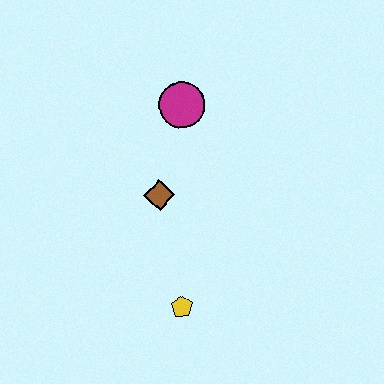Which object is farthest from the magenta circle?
The yellow pentagon is farthest from the magenta circle.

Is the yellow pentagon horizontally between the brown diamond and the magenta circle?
Yes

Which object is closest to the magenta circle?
The brown diamond is closest to the magenta circle.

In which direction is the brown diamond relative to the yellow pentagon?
The brown diamond is above the yellow pentagon.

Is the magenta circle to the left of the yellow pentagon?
No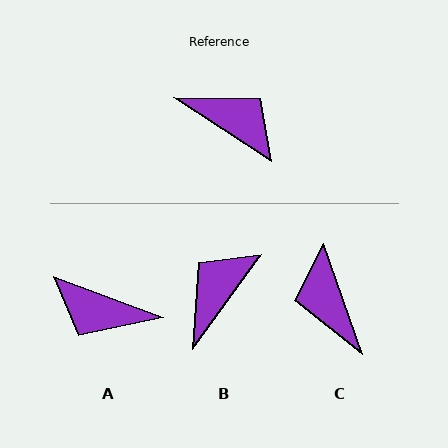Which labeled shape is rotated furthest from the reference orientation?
A, about 167 degrees away.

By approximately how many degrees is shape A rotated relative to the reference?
Approximately 167 degrees clockwise.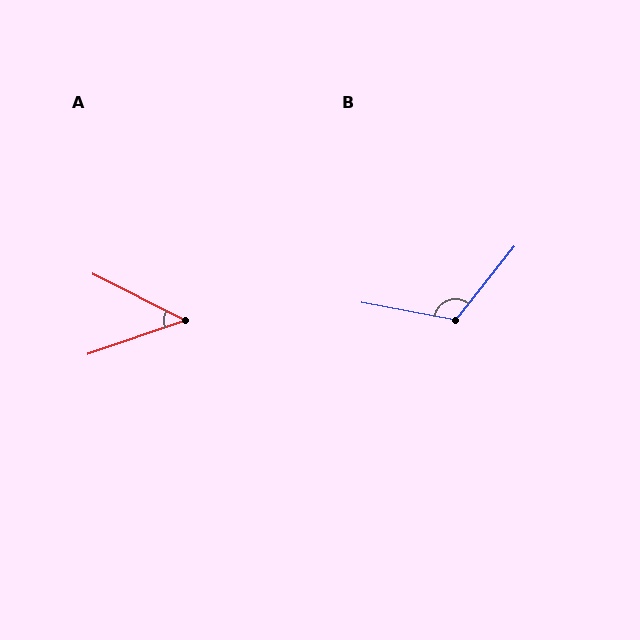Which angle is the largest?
B, at approximately 118 degrees.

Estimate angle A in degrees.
Approximately 46 degrees.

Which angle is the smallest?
A, at approximately 46 degrees.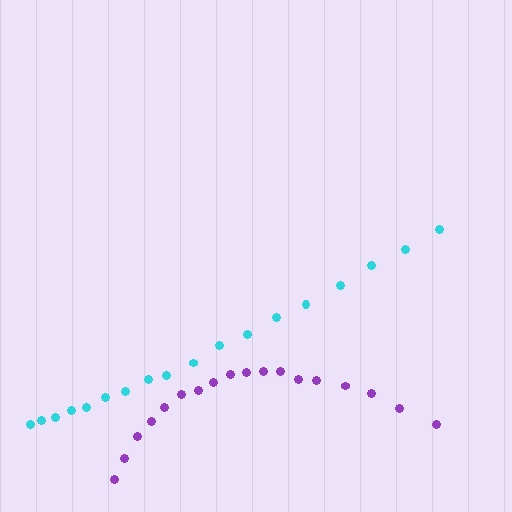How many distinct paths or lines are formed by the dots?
There are 2 distinct paths.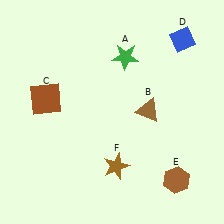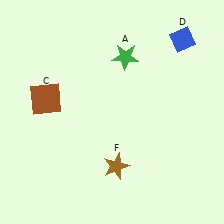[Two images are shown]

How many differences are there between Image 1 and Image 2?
There are 2 differences between the two images.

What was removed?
The brown hexagon (E), the brown triangle (B) were removed in Image 2.